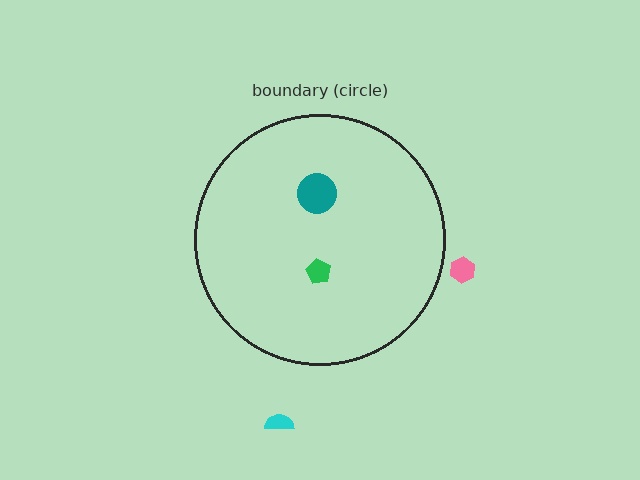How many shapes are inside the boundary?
2 inside, 2 outside.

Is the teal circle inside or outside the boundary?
Inside.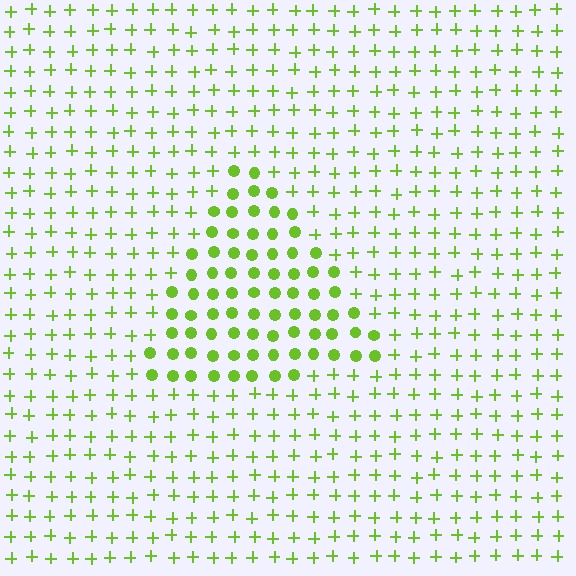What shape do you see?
I see a triangle.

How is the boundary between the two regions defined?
The boundary is defined by a change in element shape: circles inside vs. plus signs outside. All elements share the same color and spacing.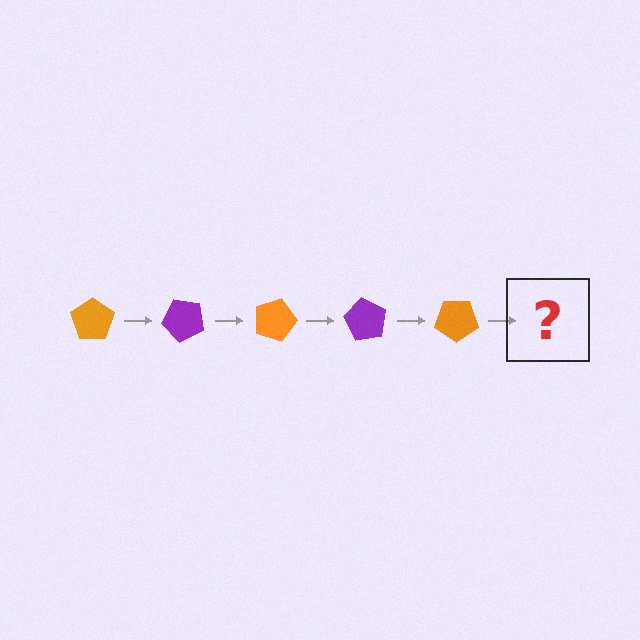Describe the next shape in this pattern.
It should be a purple pentagon, rotated 225 degrees from the start.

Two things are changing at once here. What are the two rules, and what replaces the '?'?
The two rules are that it rotates 45 degrees each step and the color cycles through orange and purple. The '?' should be a purple pentagon, rotated 225 degrees from the start.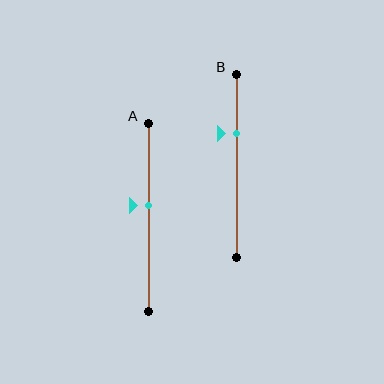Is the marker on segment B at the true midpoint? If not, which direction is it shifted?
No, the marker on segment B is shifted upward by about 18% of the segment length.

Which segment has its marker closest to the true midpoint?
Segment A has its marker closest to the true midpoint.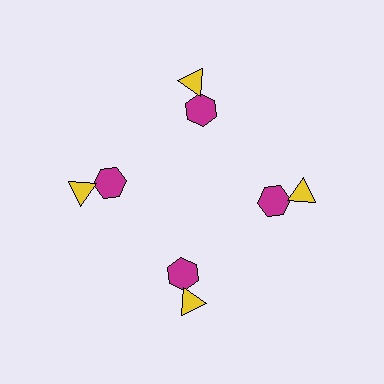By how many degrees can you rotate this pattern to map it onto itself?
The pattern maps onto itself every 90 degrees of rotation.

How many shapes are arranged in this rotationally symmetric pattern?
There are 8 shapes, arranged in 4 groups of 2.